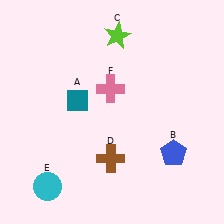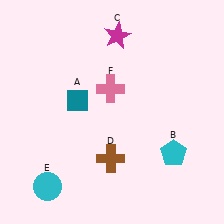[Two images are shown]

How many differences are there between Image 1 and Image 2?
There are 2 differences between the two images.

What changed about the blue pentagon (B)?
In Image 1, B is blue. In Image 2, it changed to cyan.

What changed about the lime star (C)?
In Image 1, C is lime. In Image 2, it changed to magenta.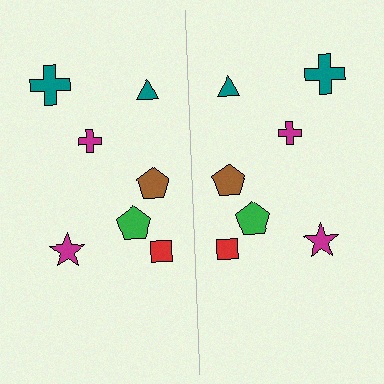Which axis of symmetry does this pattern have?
The pattern has a vertical axis of symmetry running through the center of the image.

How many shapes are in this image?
There are 14 shapes in this image.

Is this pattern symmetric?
Yes, this pattern has bilateral (reflection) symmetry.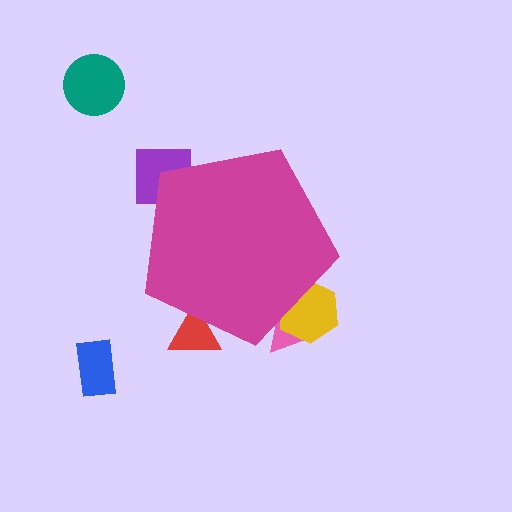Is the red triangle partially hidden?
Yes, the red triangle is partially hidden behind the magenta pentagon.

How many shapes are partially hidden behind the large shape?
4 shapes are partially hidden.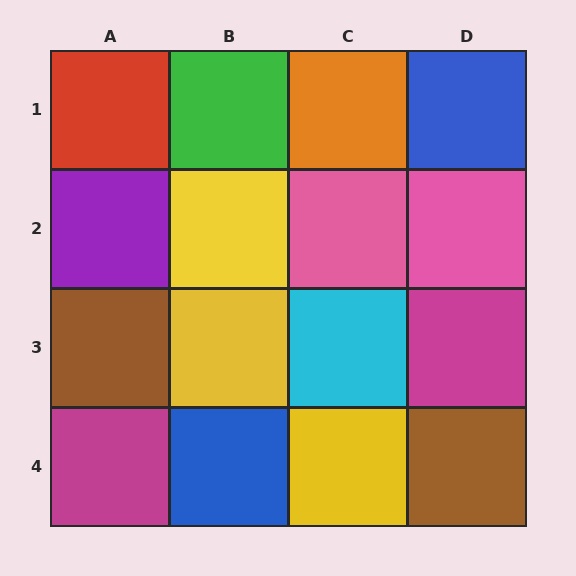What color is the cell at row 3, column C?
Cyan.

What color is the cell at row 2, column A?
Purple.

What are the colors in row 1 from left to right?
Red, green, orange, blue.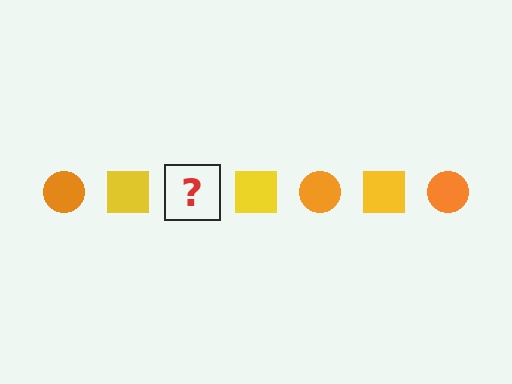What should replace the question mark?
The question mark should be replaced with an orange circle.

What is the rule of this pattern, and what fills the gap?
The rule is that the pattern alternates between orange circle and yellow square. The gap should be filled with an orange circle.